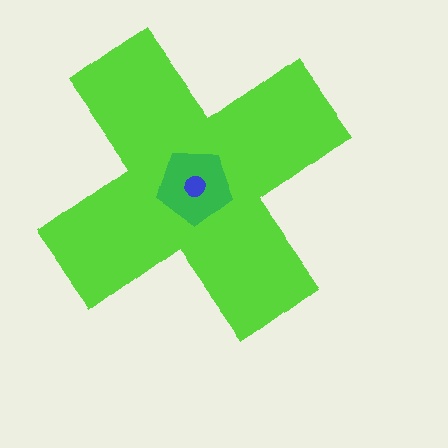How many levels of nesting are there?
3.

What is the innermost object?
The blue circle.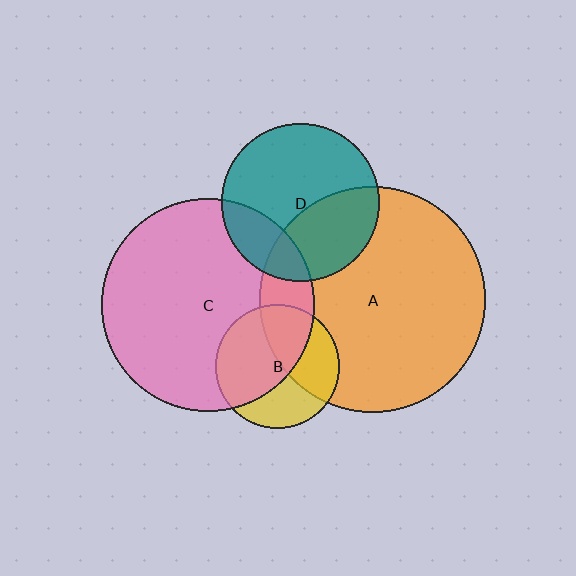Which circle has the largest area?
Circle A (orange).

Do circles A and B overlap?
Yes.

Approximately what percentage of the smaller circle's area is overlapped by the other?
Approximately 40%.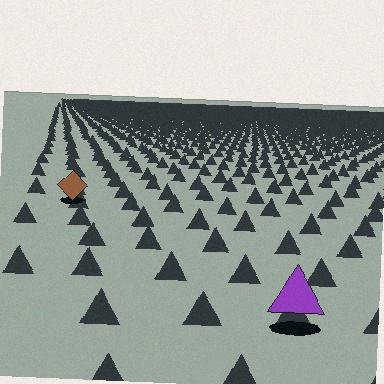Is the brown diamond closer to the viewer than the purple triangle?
No. The purple triangle is closer — you can tell from the texture gradient: the ground texture is coarser near it.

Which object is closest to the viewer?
The purple triangle is closest. The texture marks near it are larger and more spread out.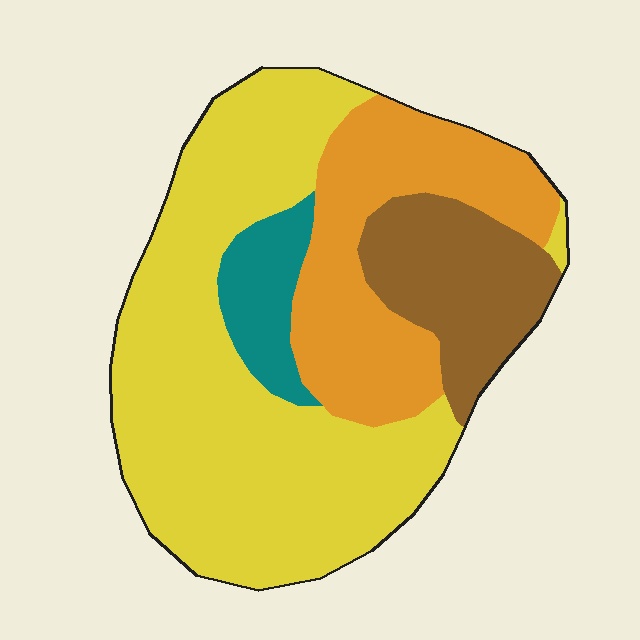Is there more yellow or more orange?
Yellow.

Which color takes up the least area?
Teal, at roughly 5%.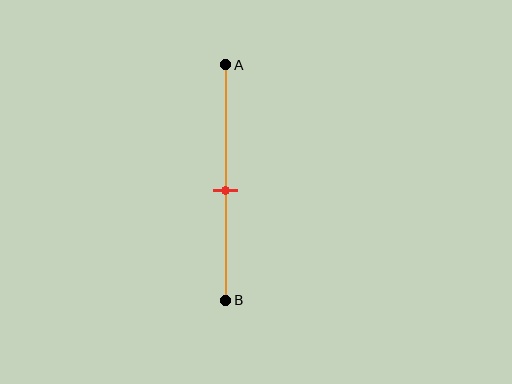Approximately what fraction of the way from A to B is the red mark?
The red mark is approximately 55% of the way from A to B.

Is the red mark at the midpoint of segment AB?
No, the mark is at about 55% from A, not at the 50% midpoint.